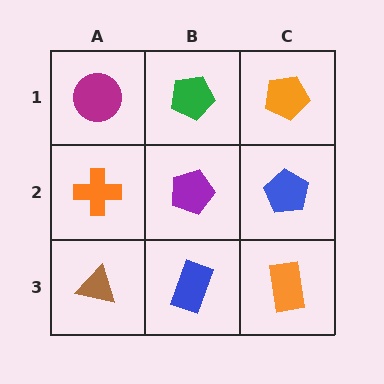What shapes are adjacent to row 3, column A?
An orange cross (row 2, column A), a blue rectangle (row 3, column B).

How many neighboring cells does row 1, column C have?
2.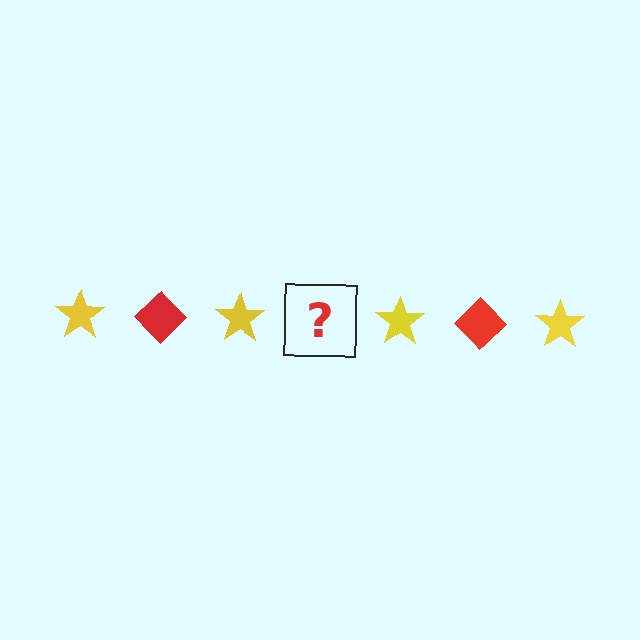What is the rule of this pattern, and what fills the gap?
The rule is that the pattern alternates between yellow star and red diamond. The gap should be filled with a red diamond.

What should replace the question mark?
The question mark should be replaced with a red diamond.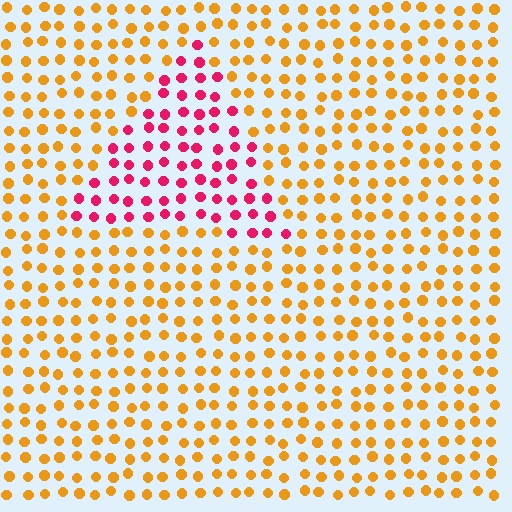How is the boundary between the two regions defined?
The boundary is defined purely by a slight shift in hue (about 59 degrees). Spacing, size, and orientation are identical on both sides.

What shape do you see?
I see a triangle.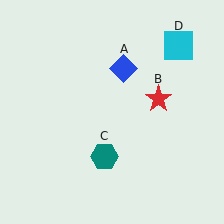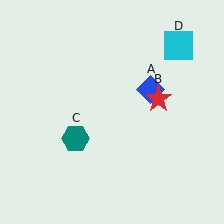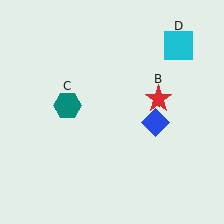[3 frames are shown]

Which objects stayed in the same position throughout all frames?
Red star (object B) and cyan square (object D) remained stationary.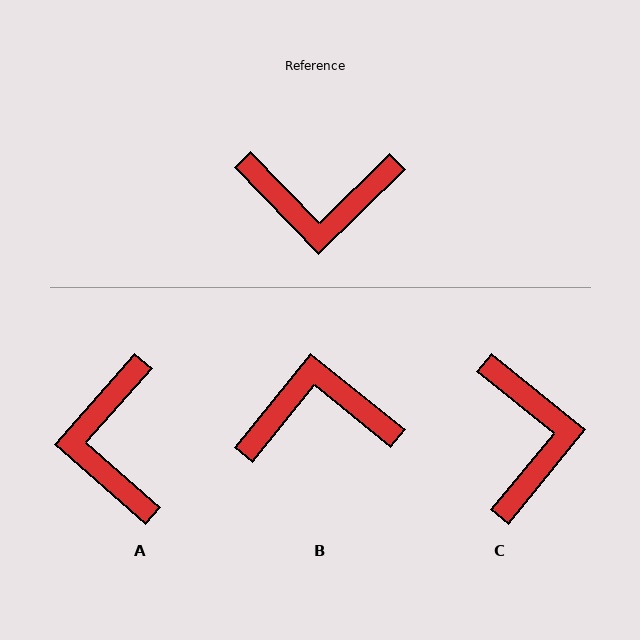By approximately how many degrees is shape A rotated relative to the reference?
Approximately 86 degrees clockwise.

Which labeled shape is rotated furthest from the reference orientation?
B, about 173 degrees away.